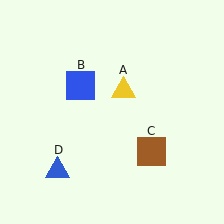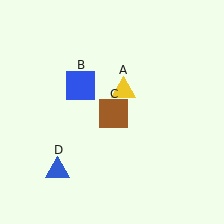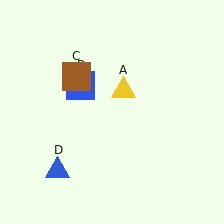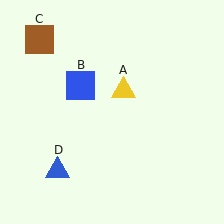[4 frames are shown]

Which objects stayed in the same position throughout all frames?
Yellow triangle (object A) and blue square (object B) and blue triangle (object D) remained stationary.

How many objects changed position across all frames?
1 object changed position: brown square (object C).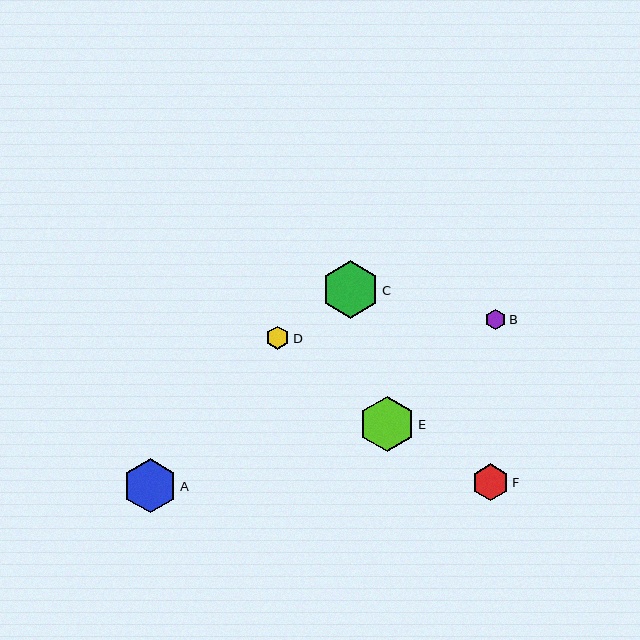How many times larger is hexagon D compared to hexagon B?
Hexagon D is approximately 1.1 times the size of hexagon B.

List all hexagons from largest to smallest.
From largest to smallest: C, E, A, F, D, B.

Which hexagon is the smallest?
Hexagon B is the smallest with a size of approximately 21 pixels.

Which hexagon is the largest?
Hexagon C is the largest with a size of approximately 57 pixels.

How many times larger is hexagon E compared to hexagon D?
Hexagon E is approximately 2.4 times the size of hexagon D.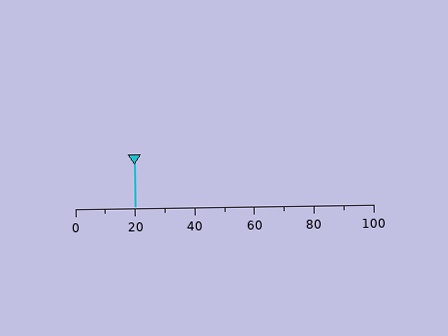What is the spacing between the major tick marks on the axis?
The major ticks are spaced 20 apart.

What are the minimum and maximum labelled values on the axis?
The axis runs from 0 to 100.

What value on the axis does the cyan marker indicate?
The marker indicates approximately 20.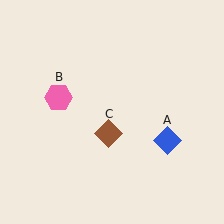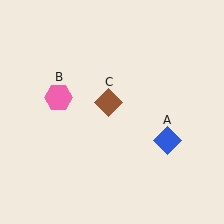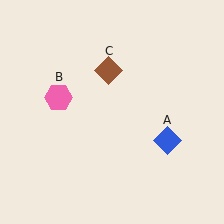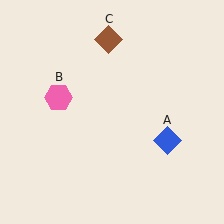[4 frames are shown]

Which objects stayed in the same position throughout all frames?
Blue diamond (object A) and pink hexagon (object B) remained stationary.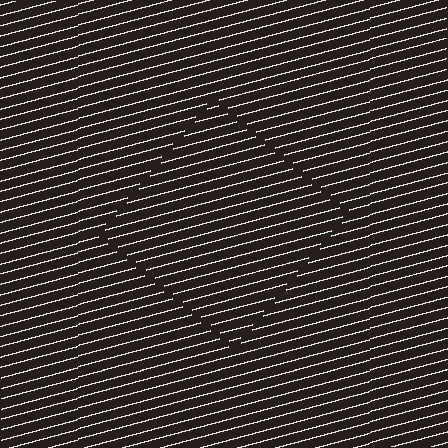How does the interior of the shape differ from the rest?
The interior of the shape contains the same grating, shifted by half a period — the contour is defined by the phase discontinuity where line-ends from the inner and outer gratings abut.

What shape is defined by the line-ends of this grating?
An illusory square. The interior of the shape contains the same grating, shifted by half a period — the contour is defined by the phase discontinuity where line-ends from the inner and outer gratings abut.